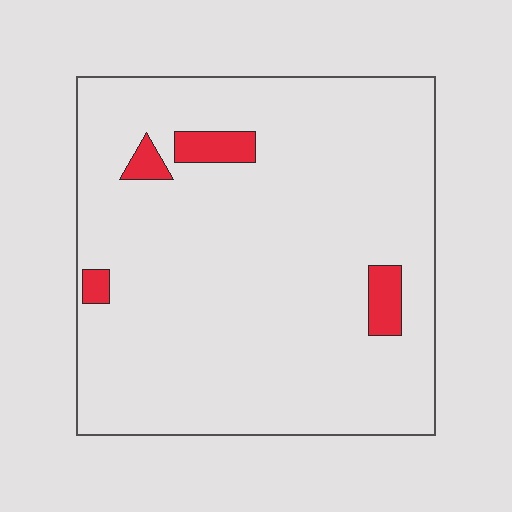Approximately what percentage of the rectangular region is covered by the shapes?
Approximately 5%.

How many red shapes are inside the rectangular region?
4.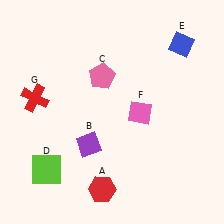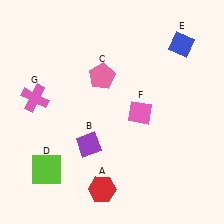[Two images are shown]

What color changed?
The cross (G) changed from red in Image 1 to pink in Image 2.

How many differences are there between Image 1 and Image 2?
There is 1 difference between the two images.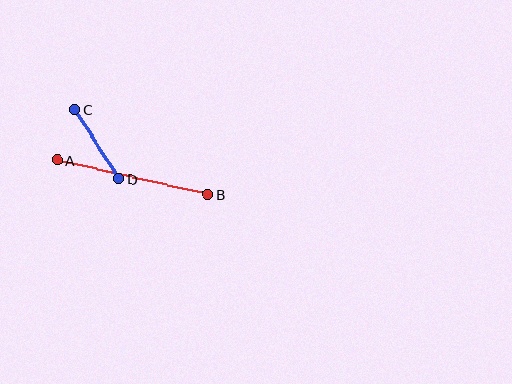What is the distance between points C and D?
The distance is approximately 82 pixels.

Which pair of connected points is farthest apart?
Points A and B are farthest apart.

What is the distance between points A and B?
The distance is approximately 154 pixels.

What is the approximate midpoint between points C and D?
The midpoint is at approximately (97, 144) pixels.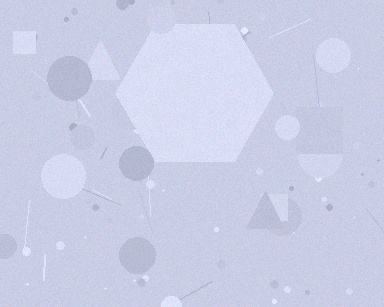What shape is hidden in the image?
A hexagon is hidden in the image.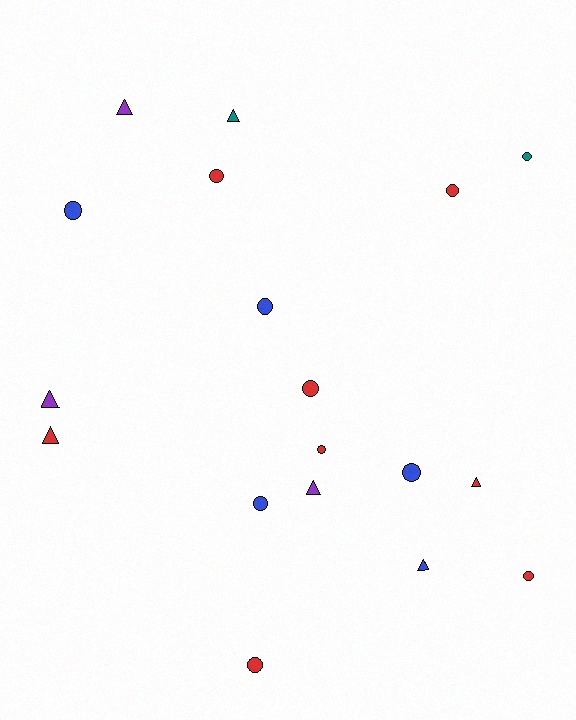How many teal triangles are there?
There is 1 teal triangle.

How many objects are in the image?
There are 18 objects.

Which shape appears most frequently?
Circle, with 11 objects.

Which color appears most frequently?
Red, with 8 objects.